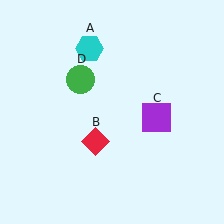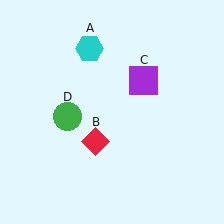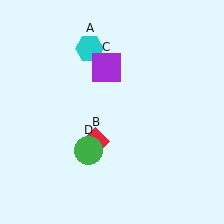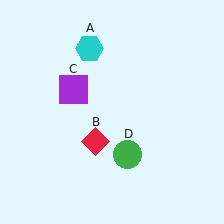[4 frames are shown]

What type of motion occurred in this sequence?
The purple square (object C), green circle (object D) rotated counterclockwise around the center of the scene.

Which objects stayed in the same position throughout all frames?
Cyan hexagon (object A) and red diamond (object B) remained stationary.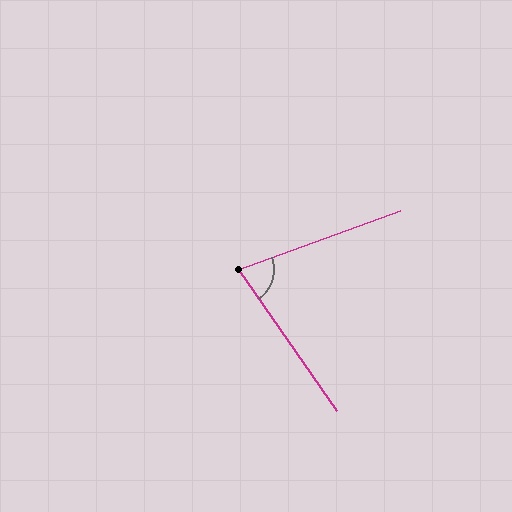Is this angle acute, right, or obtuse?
It is acute.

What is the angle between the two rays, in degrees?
Approximately 75 degrees.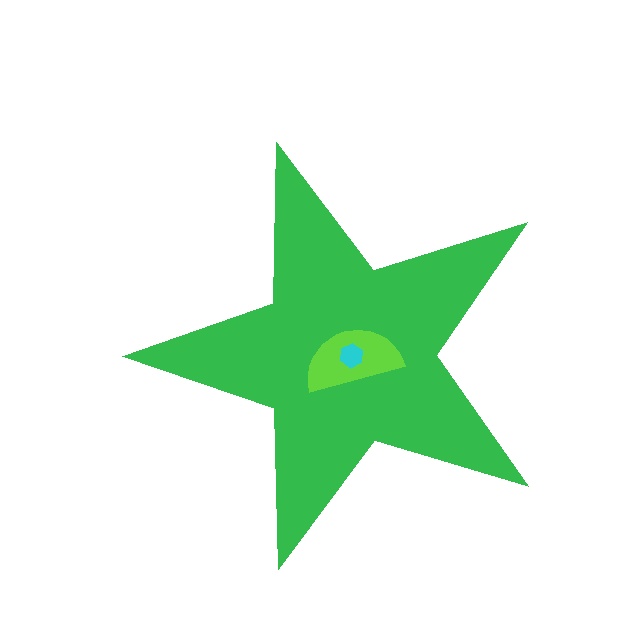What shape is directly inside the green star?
The lime semicircle.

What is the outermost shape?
The green star.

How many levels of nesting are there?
3.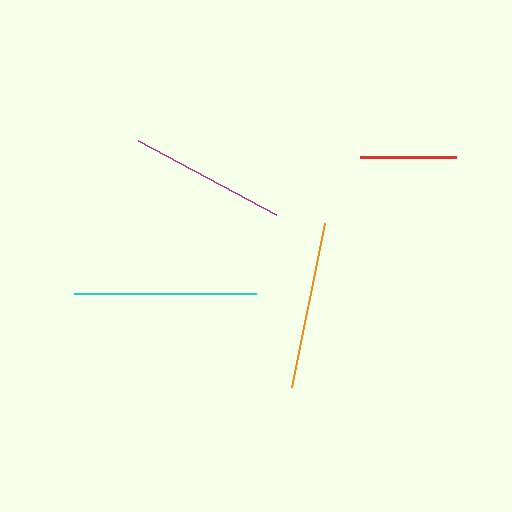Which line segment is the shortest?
The red line is the shortest at approximately 97 pixels.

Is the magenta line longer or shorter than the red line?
The magenta line is longer than the red line.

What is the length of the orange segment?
The orange segment is approximately 167 pixels long.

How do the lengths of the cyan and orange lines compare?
The cyan and orange lines are approximately the same length.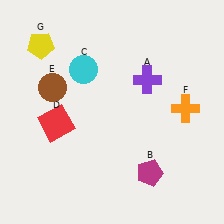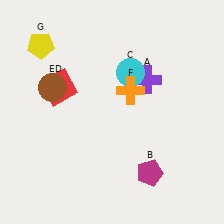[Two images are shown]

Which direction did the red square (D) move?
The red square (D) moved up.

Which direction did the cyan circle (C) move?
The cyan circle (C) moved right.